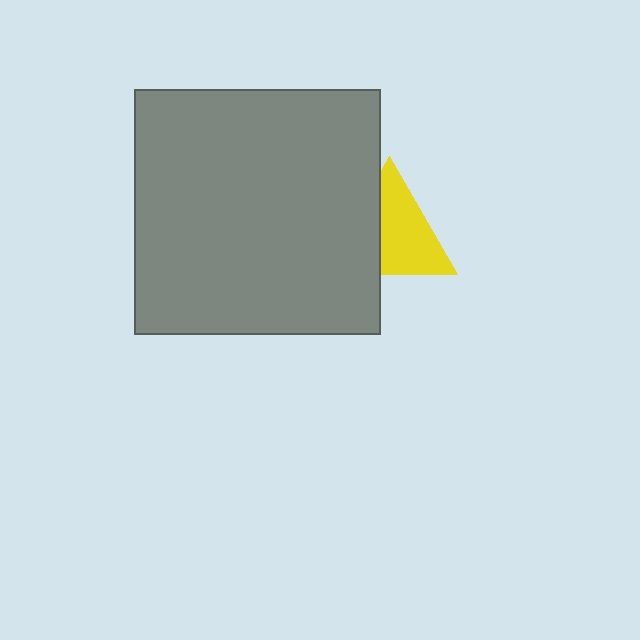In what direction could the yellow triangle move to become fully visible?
The yellow triangle could move right. That would shift it out from behind the gray square entirely.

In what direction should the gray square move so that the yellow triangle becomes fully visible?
The gray square should move left. That is the shortest direction to clear the overlap and leave the yellow triangle fully visible.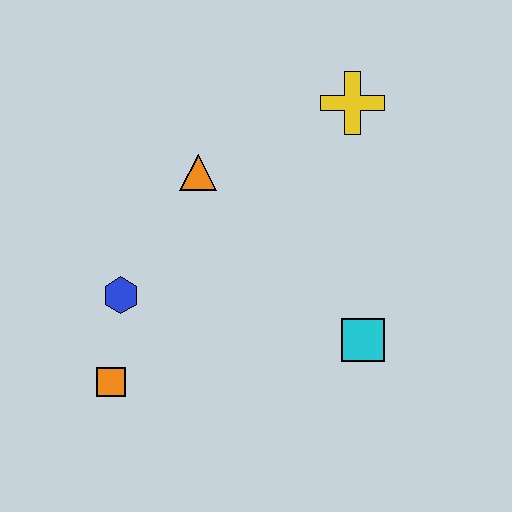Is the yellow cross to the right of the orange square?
Yes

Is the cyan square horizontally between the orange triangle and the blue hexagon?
No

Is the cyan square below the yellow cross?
Yes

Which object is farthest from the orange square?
The yellow cross is farthest from the orange square.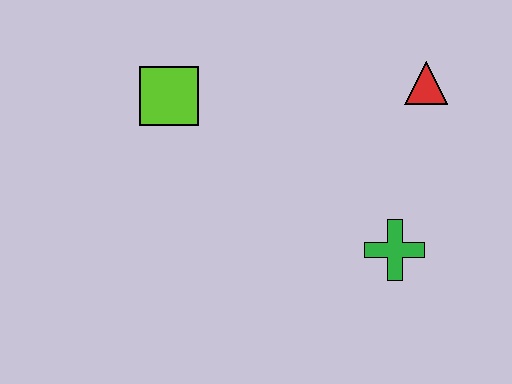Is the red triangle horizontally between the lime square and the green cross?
No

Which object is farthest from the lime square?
The green cross is farthest from the lime square.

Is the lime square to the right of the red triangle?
No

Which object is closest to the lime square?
The red triangle is closest to the lime square.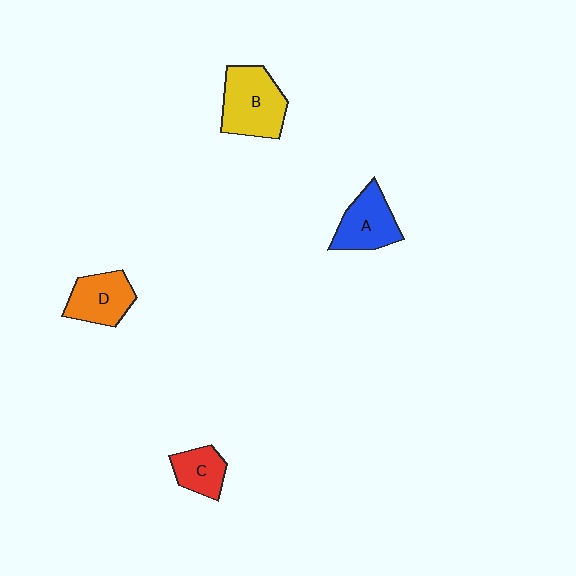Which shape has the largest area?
Shape B (yellow).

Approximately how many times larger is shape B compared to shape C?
Approximately 1.8 times.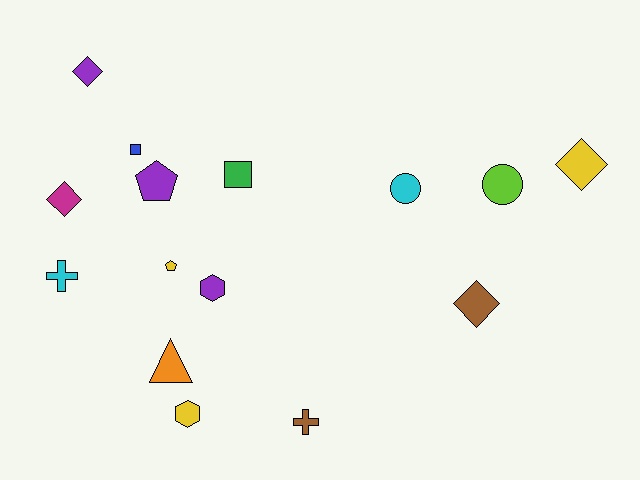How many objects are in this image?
There are 15 objects.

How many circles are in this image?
There are 2 circles.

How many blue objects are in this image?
There is 1 blue object.